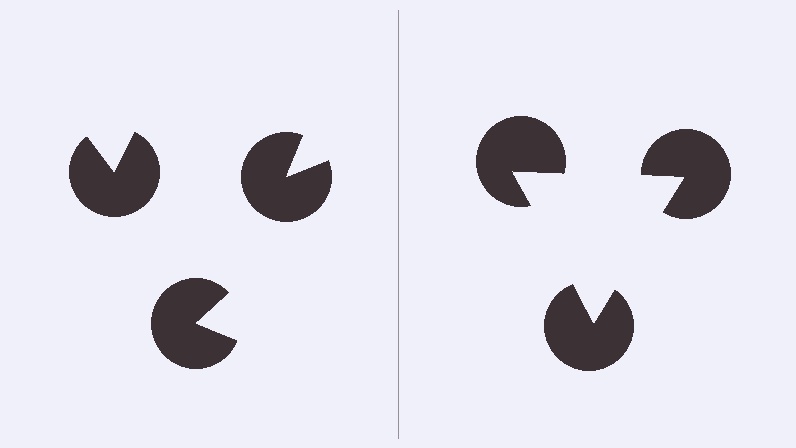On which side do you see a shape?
An illusory triangle appears on the right side. On the left side the wedge cuts are rotated, so no coherent shape forms.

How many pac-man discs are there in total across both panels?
6 — 3 on each side.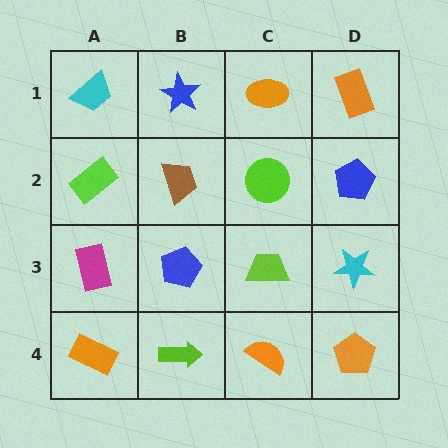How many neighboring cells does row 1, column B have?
3.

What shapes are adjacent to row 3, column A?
A lime rectangle (row 2, column A), an orange rectangle (row 4, column A), a blue pentagon (row 3, column B).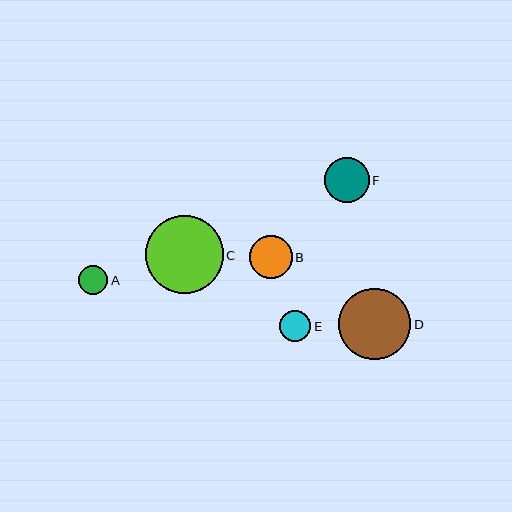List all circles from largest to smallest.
From largest to smallest: C, D, F, B, E, A.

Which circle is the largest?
Circle C is the largest with a size of approximately 78 pixels.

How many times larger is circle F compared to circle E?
Circle F is approximately 1.4 times the size of circle E.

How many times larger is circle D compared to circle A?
Circle D is approximately 2.4 times the size of circle A.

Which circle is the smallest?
Circle A is the smallest with a size of approximately 30 pixels.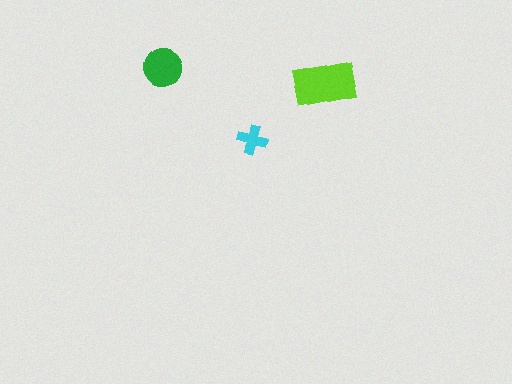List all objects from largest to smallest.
The lime rectangle, the green circle, the cyan cross.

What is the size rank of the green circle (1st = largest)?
2nd.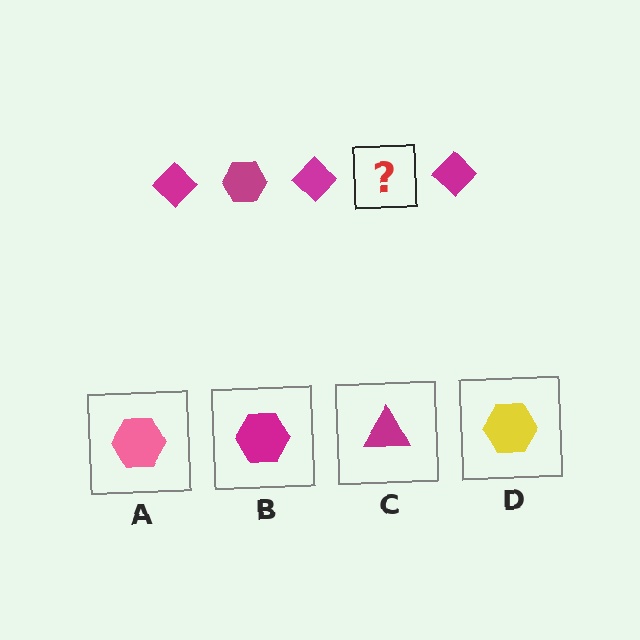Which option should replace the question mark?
Option B.